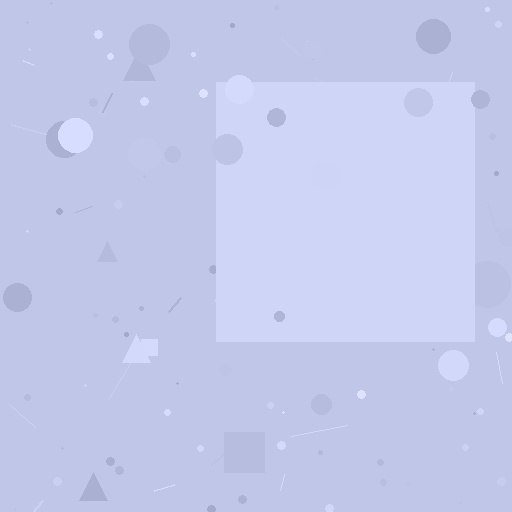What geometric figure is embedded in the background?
A square is embedded in the background.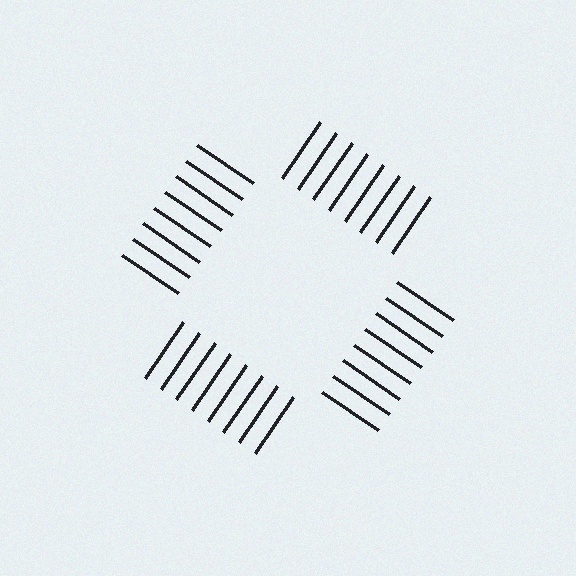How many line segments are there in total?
32 — 8 along each of the 4 edges.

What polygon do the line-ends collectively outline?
An illusory square — the line segments terminate on its edges but no continuous stroke is drawn.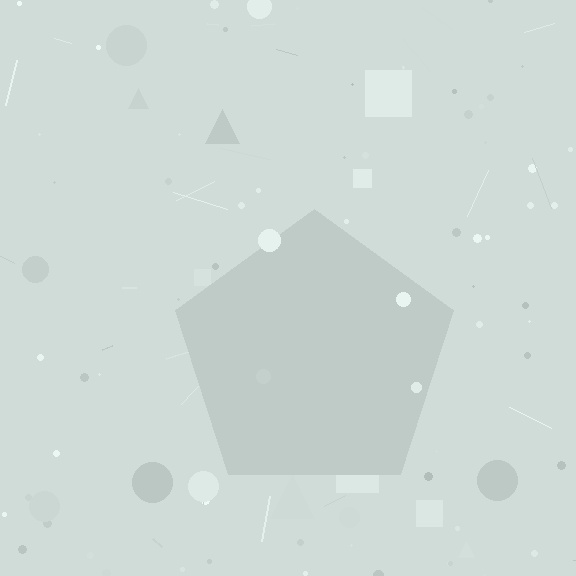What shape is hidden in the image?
A pentagon is hidden in the image.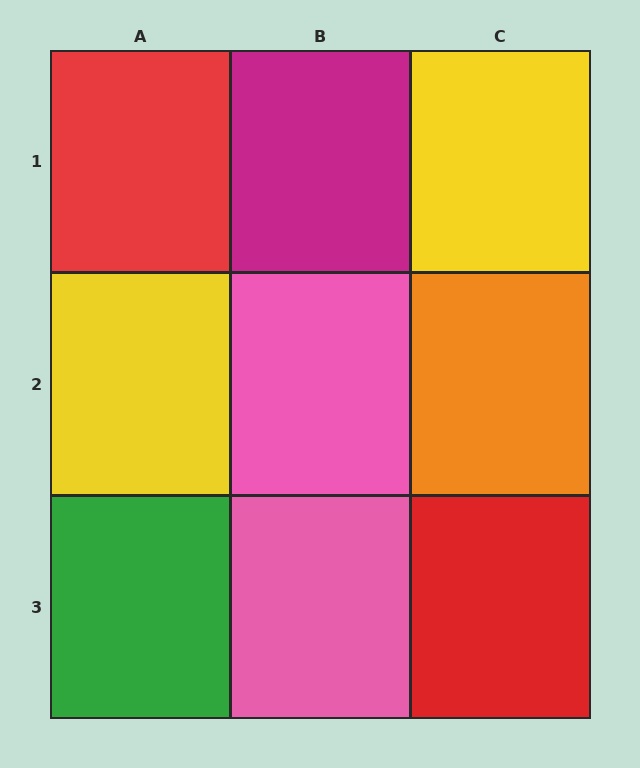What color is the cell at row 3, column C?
Red.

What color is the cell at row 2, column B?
Pink.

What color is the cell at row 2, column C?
Orange.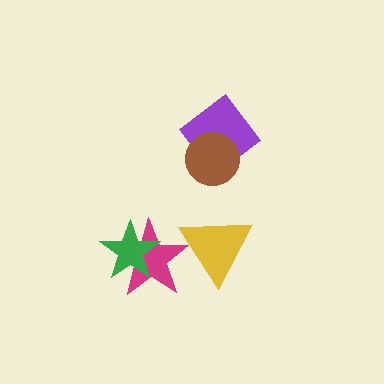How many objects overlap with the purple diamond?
1 object overlaps with the purple diamond.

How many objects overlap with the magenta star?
2 objects overlap with the magenta star.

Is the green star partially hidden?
No, no other shape covers it.